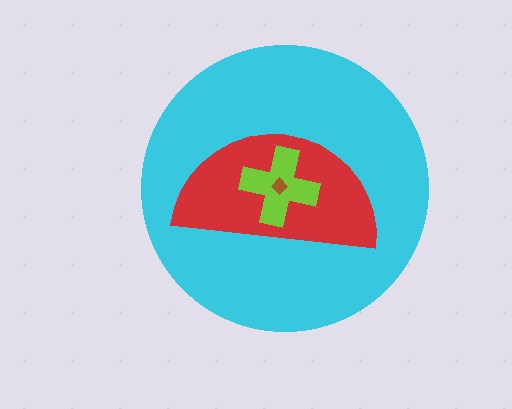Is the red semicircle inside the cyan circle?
Yes.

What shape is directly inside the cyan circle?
The red semicircle.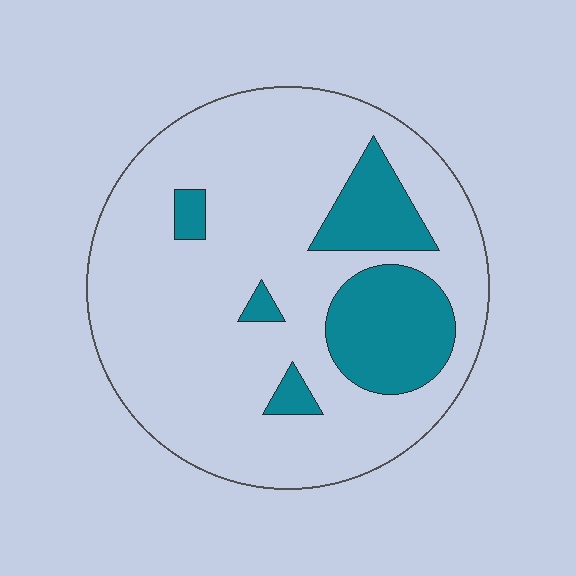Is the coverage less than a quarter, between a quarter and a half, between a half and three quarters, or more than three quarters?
Less than a quarter.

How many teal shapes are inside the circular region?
5.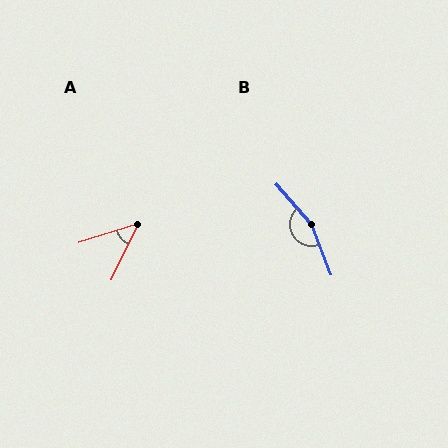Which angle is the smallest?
A, at approximately 48 degrees.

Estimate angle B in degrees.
Approximately 161 degrees.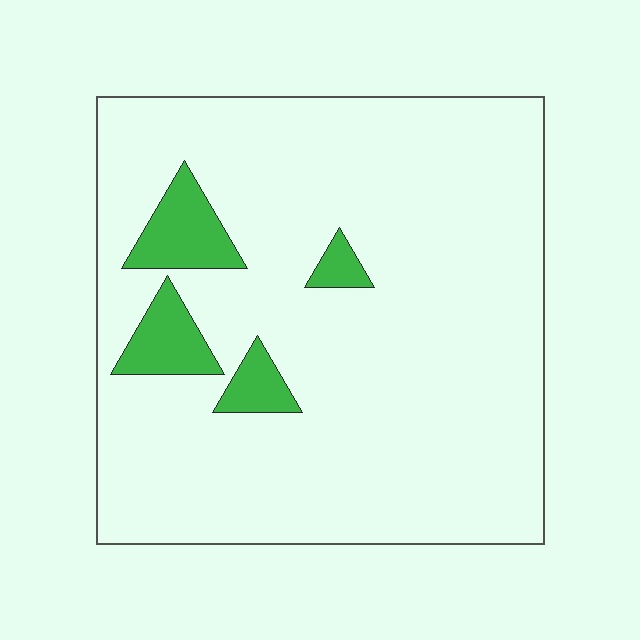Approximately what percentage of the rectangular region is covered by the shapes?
Approximately 10%.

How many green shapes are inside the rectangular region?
4.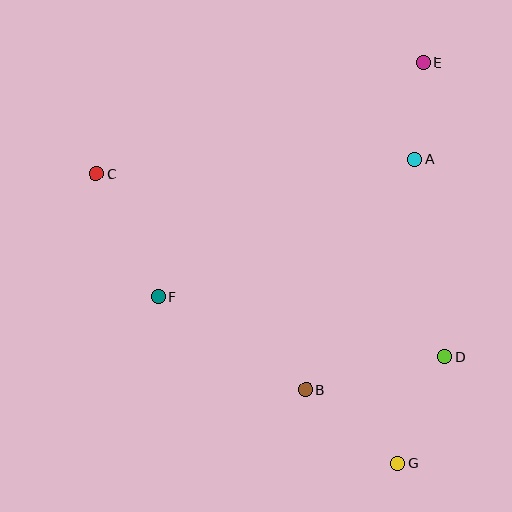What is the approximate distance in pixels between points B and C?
The distance between B and C is approximately 301 pixels.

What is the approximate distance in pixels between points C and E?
The distance between C and E is approximately 345 pixels.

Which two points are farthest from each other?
Points C and G are farthest from each other.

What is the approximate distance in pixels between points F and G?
The distance between F and G is approximately 291 pixels.